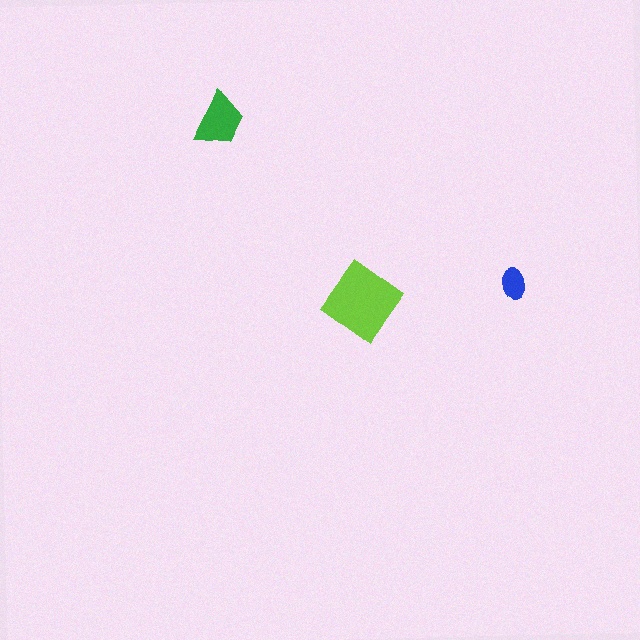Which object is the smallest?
The blue ellipse.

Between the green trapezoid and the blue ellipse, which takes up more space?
The green trapezoid.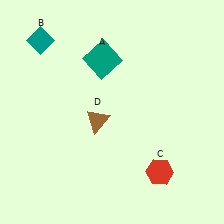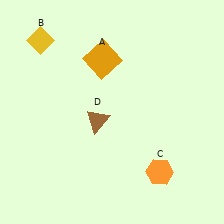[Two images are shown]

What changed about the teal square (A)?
In Image 1, A is teal. In Image 2, it changed to orange.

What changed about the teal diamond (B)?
In Image 1, B is teal. In Image 2, it changed to yellow.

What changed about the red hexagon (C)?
In Image 1, C is red. In Image 2, it changed to orange.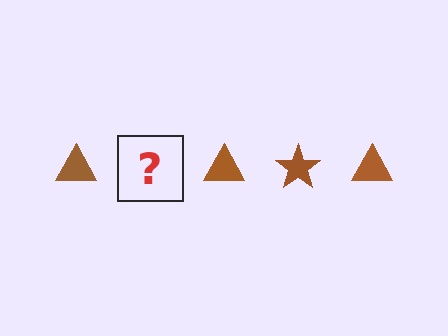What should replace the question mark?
The question mark should be replaced with a brown star.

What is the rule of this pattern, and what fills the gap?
The rule is that the pattern cycles through triangle, star shapes in brown. The gap should be filled with a brown star.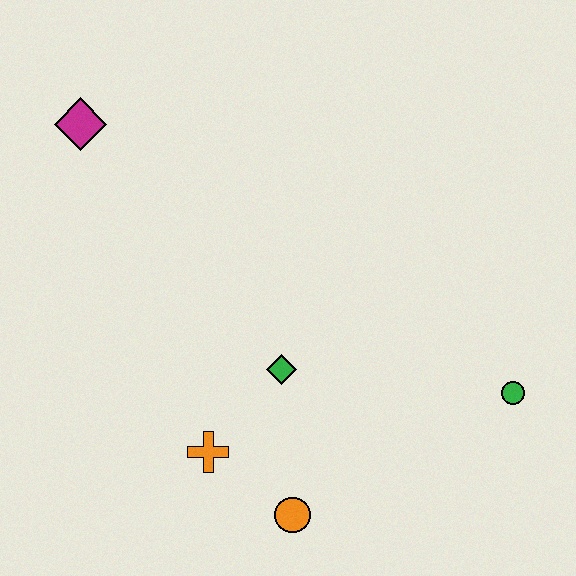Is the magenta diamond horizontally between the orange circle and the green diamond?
No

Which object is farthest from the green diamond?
The magenta diamond is farthest from the green diamond.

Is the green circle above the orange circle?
Yes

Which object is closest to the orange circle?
The orange cross is closest to the orange circle.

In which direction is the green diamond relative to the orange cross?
The green diamond is above the orange cross.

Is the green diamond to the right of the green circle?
No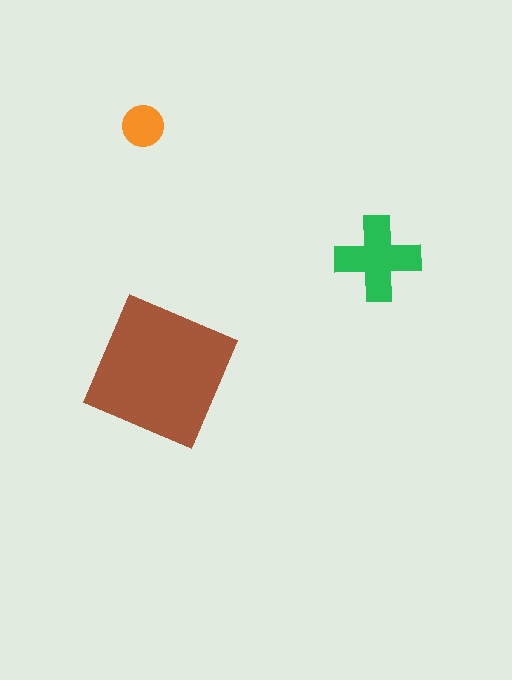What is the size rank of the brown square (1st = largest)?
1st.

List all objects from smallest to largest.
The orange circle, the green cross, the brown square.